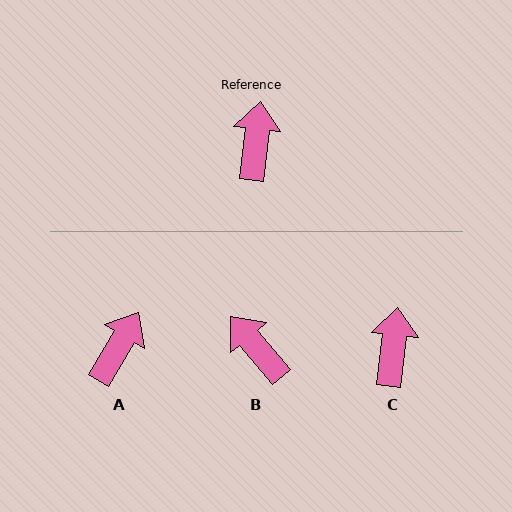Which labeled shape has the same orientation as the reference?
C.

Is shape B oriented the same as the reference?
No, it is off by about 47 degrees.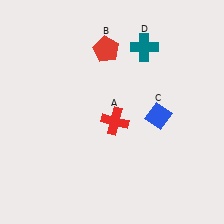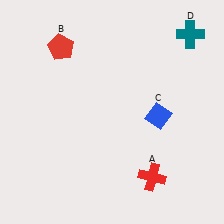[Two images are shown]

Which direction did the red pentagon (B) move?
The red pentagon (B) moved left.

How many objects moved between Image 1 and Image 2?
3 objects moved between the two images.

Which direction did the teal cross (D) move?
The teal cross (D) moved right.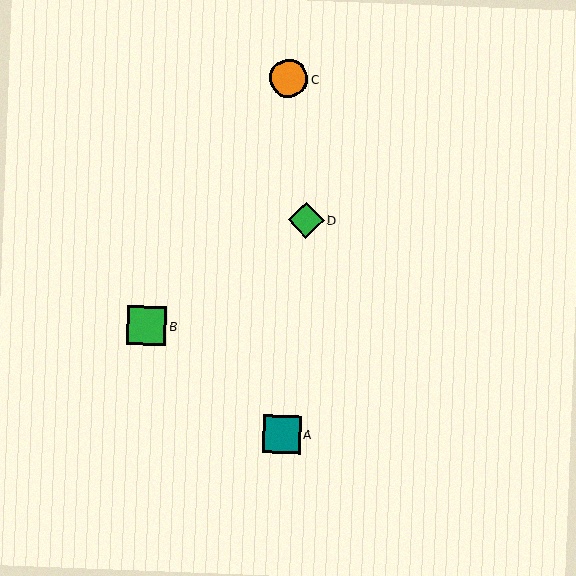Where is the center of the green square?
The center of the green square is at (147, 326).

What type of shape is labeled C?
Shape C is an orange circle.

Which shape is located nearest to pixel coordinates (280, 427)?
The teal square (labeled A) at (282, 434) is nearest to that location.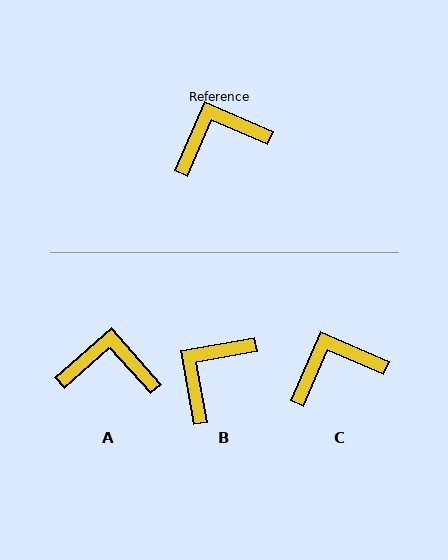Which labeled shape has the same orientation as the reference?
C.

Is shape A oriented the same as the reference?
No, it is off by about 25 degrees.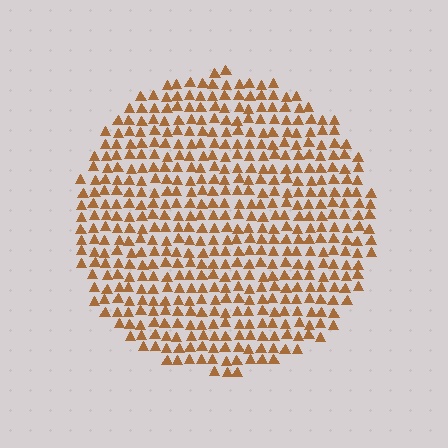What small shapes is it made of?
It is made of small triangles.